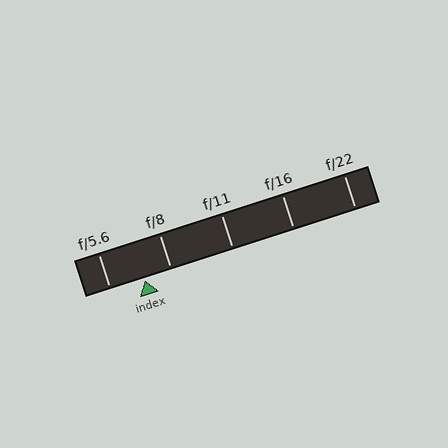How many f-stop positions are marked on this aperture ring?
There are 5 f-stop positions marked.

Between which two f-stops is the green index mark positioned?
The index mark is between f/5.6 and f/8.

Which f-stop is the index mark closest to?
The index mark is closest to f/8.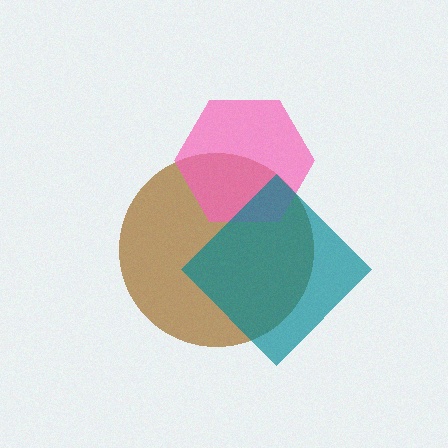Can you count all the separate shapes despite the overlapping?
Yes, there are 3 separate shapes.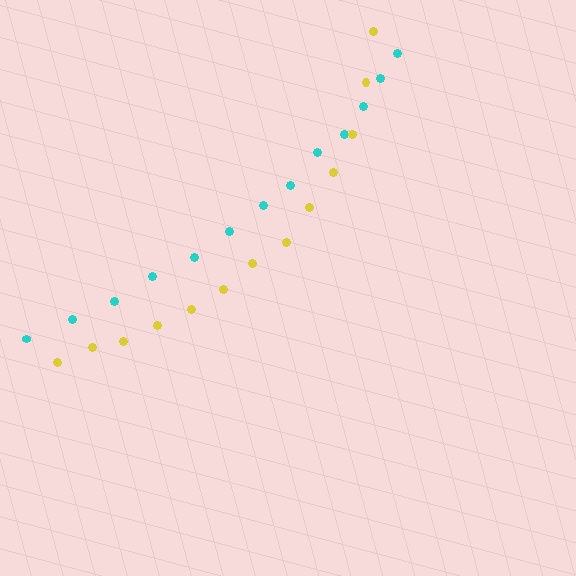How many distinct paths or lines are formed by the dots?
There are 2 distinct paths.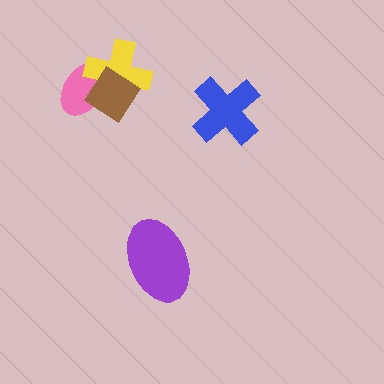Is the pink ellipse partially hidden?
Yes, it is partially covered by another shape.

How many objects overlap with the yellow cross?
2 objects overlap with the yellow cross.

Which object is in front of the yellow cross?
The brown diamond is in front of the yellow cross.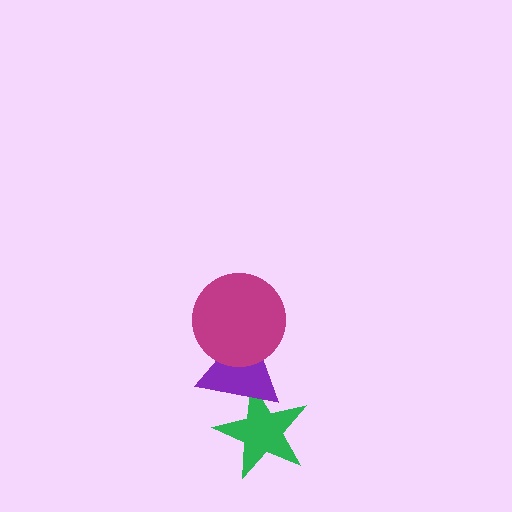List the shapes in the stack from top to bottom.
From top to bottom: the magenta circle, the purple triangle, the green star.